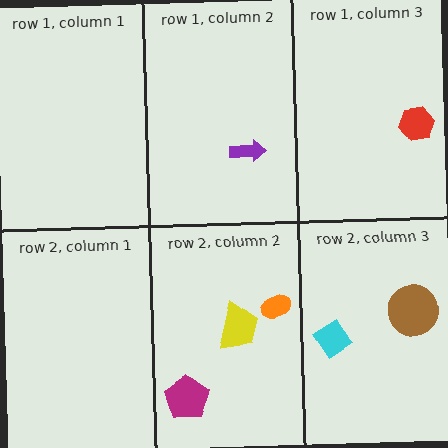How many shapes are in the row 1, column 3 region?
1.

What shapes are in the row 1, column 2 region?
The purple arrow.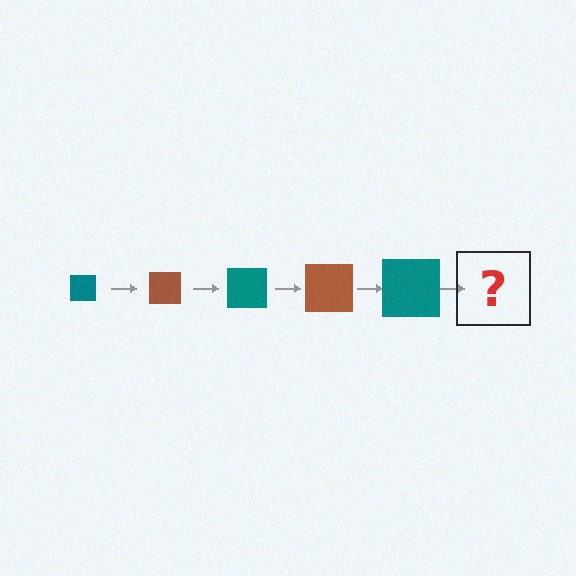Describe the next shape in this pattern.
It should be a brown square, larger than the previous one.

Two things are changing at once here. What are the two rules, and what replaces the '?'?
The two rules are that the square grows larger each step and the color cycles through teal and brown. The '?' should be a brown square, larger than the previous one.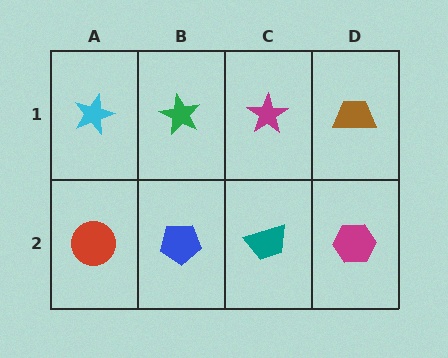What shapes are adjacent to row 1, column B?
A blue pentagon (row 2, column B), a cyan star (row 1, column A), a magenta star (row 1, column C).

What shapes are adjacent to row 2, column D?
A brown trapezoid (row 1, column D), a teal trapezoid (row 2, column C).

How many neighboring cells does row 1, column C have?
3.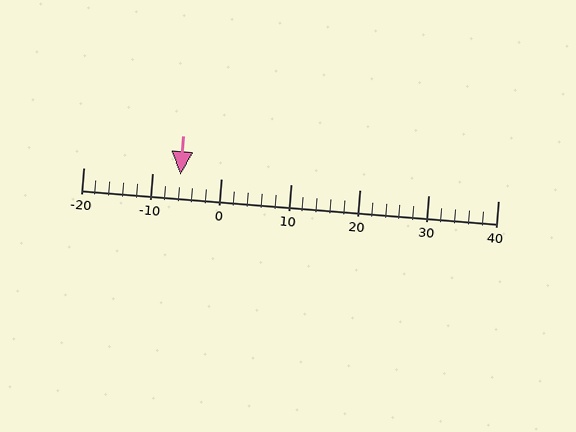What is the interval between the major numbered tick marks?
The major tick marks are spaced 10 units apart.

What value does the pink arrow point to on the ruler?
The pink arrow points to approximately -6.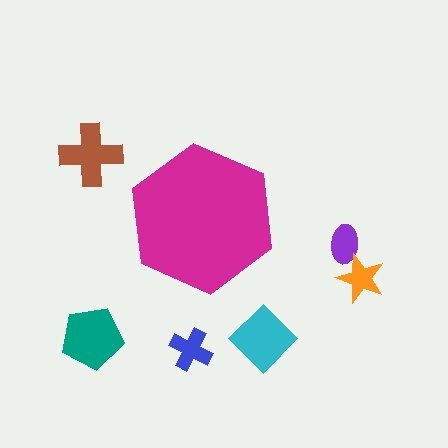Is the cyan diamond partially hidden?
No, the cyan diamond is fully visible.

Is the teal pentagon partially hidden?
No, the teal pentagon is fully visible.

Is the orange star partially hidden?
No, the orange star is fully visible.